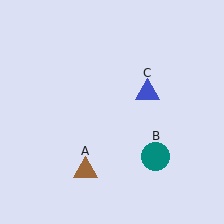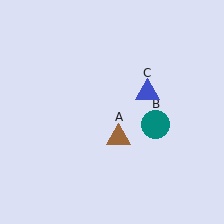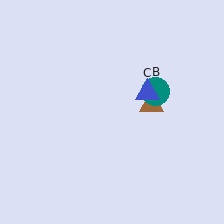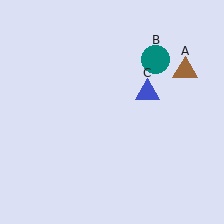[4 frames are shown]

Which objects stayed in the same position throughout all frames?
Blue triangle (object C) remained stationary.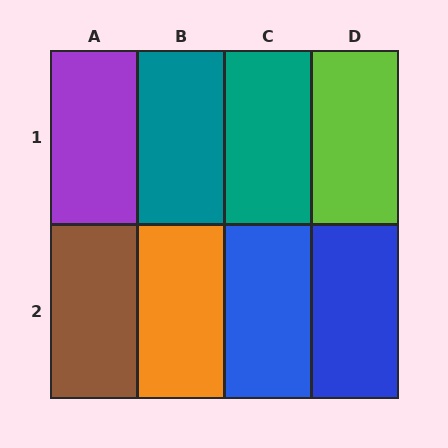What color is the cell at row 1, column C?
Teal.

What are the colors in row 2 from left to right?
Brown, orange, blue, blue.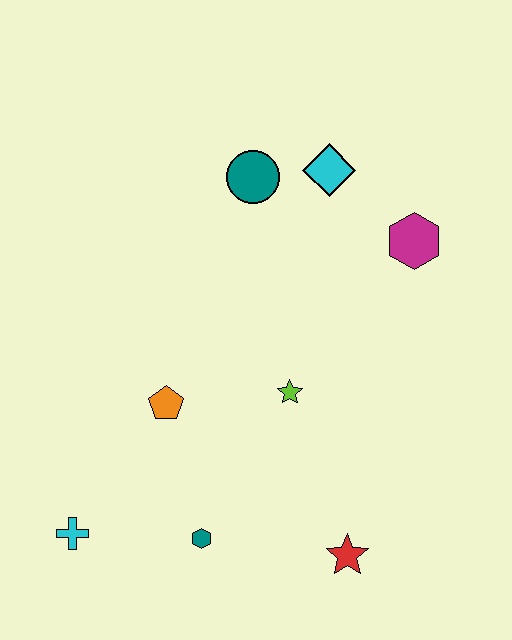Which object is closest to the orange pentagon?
The lime star is closest to the orange pentagon.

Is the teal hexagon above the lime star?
No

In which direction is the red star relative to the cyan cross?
The red star is to the right of the cyan cross.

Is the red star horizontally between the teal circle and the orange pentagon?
No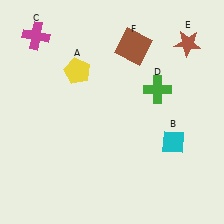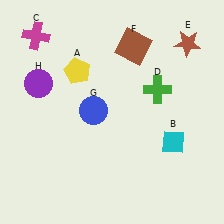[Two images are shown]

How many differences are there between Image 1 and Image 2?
There are 2 differences between the two images.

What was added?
A blue circle (G), a purple circle (H) were added in Image 2.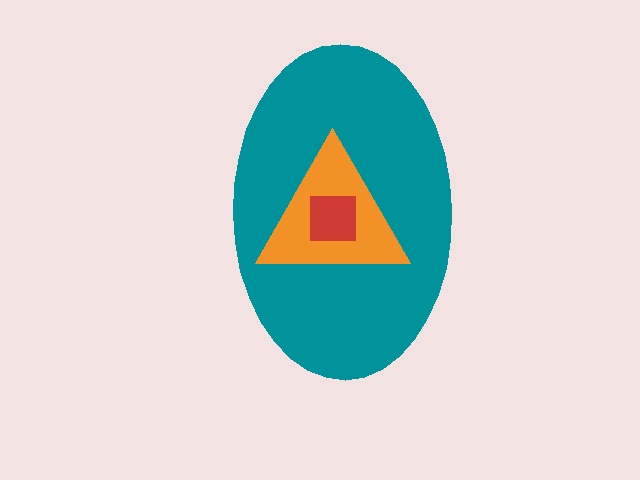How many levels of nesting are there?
3.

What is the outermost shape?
The teal ellipse.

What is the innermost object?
The red square.